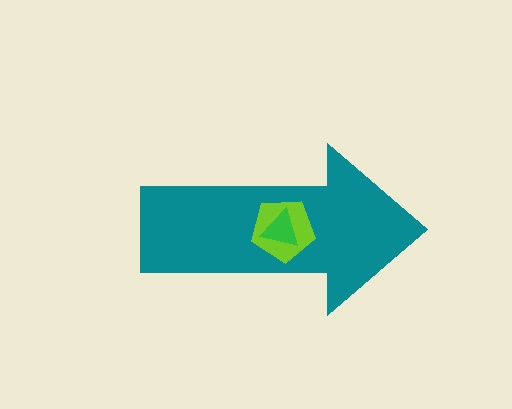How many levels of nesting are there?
3.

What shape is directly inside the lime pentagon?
The green triangle.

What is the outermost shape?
The teal arrow.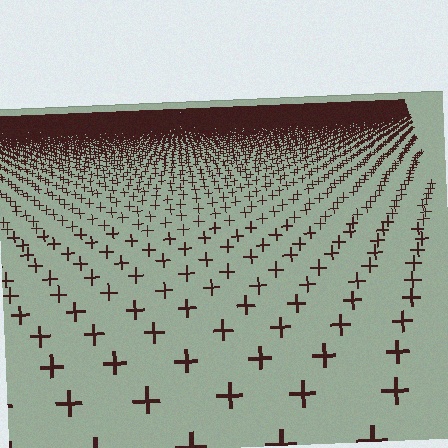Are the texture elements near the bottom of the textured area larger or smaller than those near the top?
Larger. Near the bottom, elements are closer to the viewer and appear at a bigger on-screen size.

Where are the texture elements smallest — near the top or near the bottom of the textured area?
Near the top.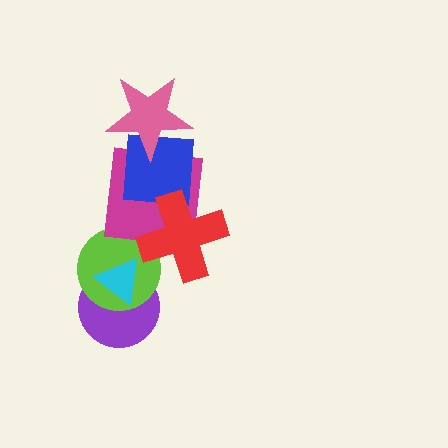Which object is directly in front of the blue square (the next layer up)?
The pink star is directly in front of the blue square.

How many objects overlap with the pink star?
2 objects overlap with the pink star.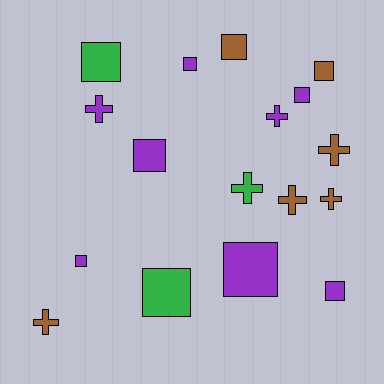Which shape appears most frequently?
Square, with 10 objects.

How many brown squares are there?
There are 2 brown squares.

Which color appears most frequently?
Purple, with 8 objects.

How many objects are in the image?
There are 17 objects.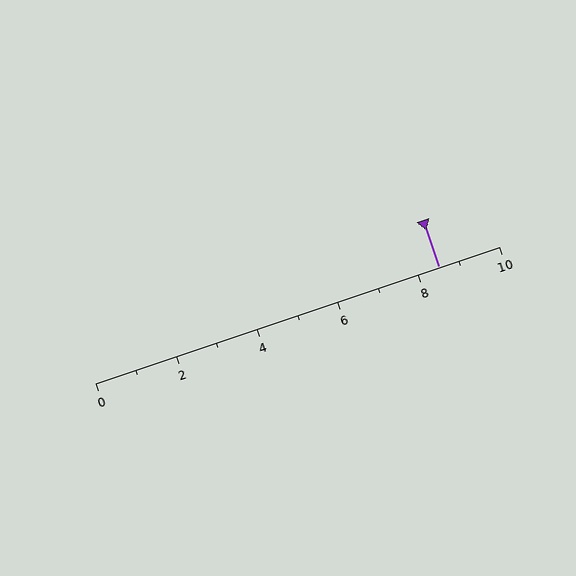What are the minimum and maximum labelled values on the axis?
The axis runs from 0 to 10.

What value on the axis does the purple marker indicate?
The marker indicates approximately 8.5.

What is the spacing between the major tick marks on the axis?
The major ticks are spaced 2 apart.